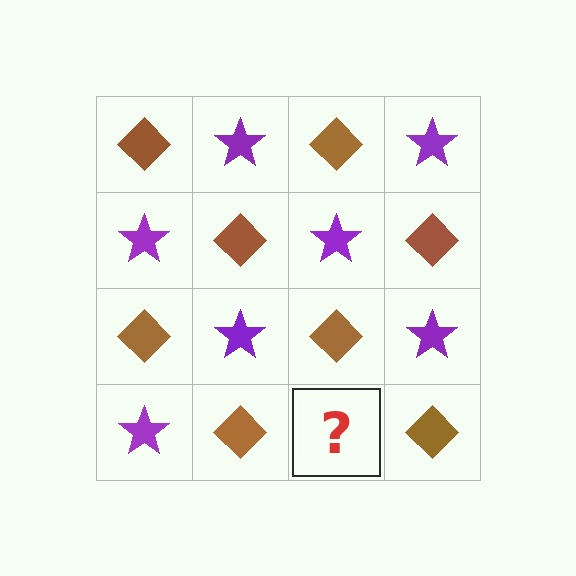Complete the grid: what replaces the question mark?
The question mark should be replaced with a purple star.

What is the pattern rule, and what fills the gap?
The rule is that it alternates brown diamond and purple star in a checkerboard pattern. The gap should be filled with a purple star.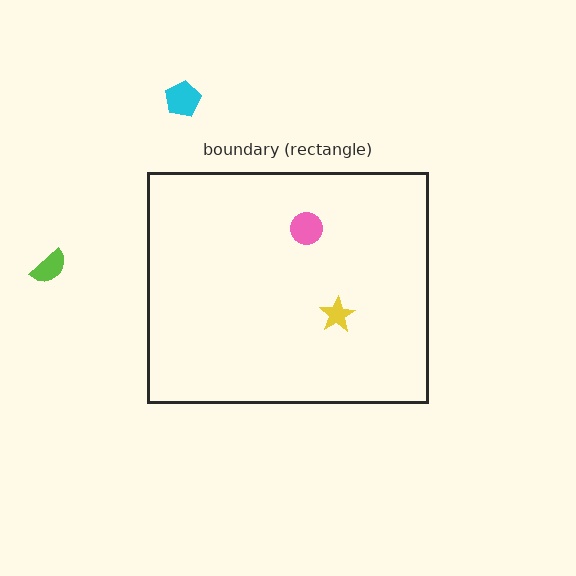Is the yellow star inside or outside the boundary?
Inside.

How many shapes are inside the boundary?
2 inside, 2 outside.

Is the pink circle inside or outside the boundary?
Inside.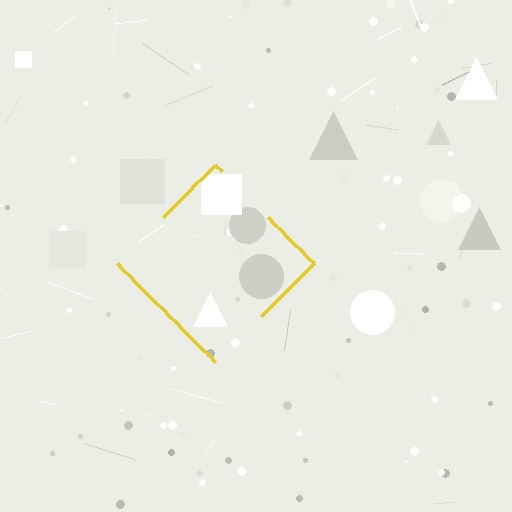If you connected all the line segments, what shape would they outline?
They would outline a diamond.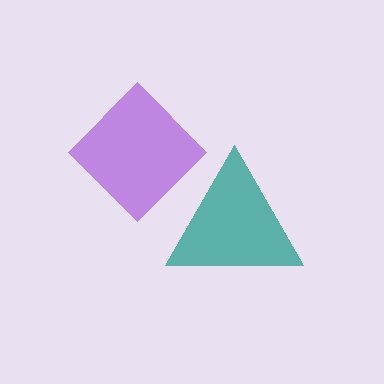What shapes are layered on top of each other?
The layered shapes are: a purple diamond, a teal triangle.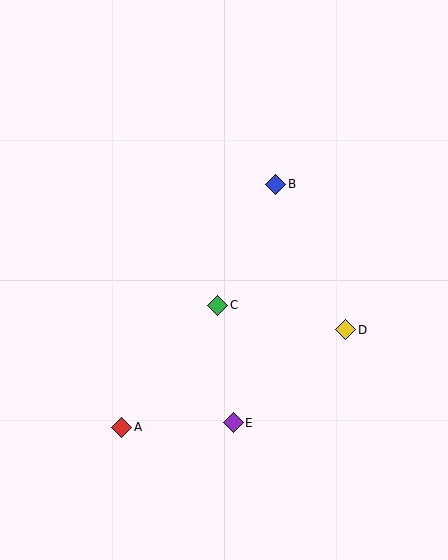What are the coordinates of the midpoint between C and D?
The midpoint between C and D is at (282, 317).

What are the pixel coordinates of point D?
Point D is at (346, 330).